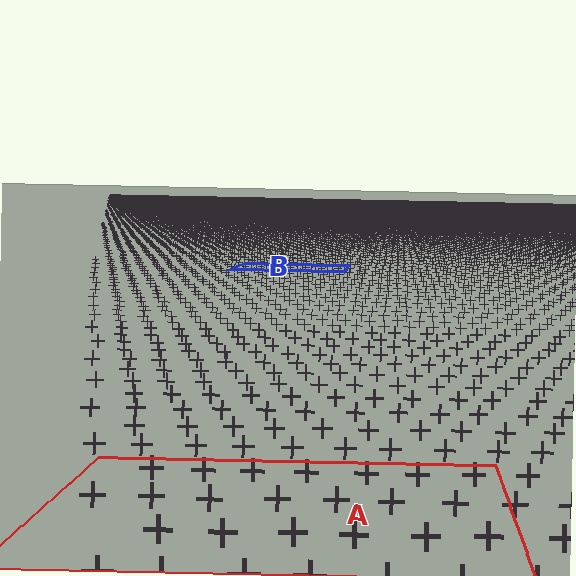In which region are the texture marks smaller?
The texture marks are smaller in region B, because it is farther away.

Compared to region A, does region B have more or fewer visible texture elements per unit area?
Region B has more texture elements per unit area — they are packed more densely because it is farther away.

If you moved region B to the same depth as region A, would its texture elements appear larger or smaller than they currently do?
They would appear larger. At a closer depth, the same texture elements are projected at a bigger on-screen size.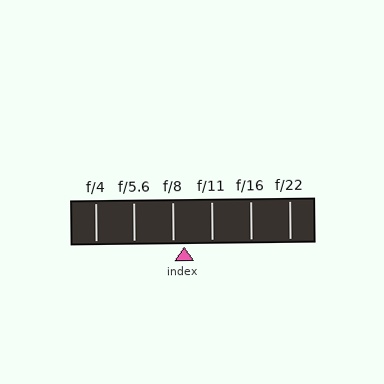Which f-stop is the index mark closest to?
The index mark is closest to f/8.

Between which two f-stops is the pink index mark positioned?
The index mark is between f/8 and f/11.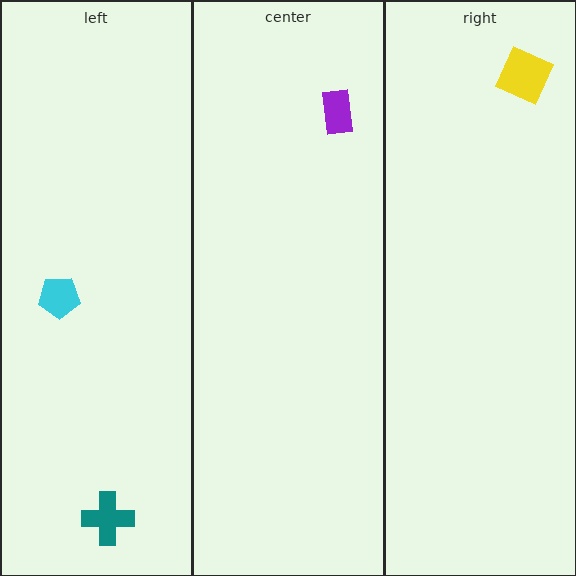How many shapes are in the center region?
1.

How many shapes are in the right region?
1.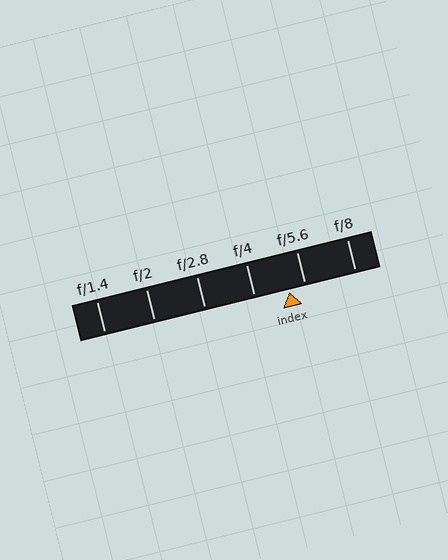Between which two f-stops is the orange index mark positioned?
The index mark is between f/4 and f/5.6.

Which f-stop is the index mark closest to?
The index mark is closest to f/5.6.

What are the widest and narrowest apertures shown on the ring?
The widest aperture shown is f/1.4 and the narrowest is f/8.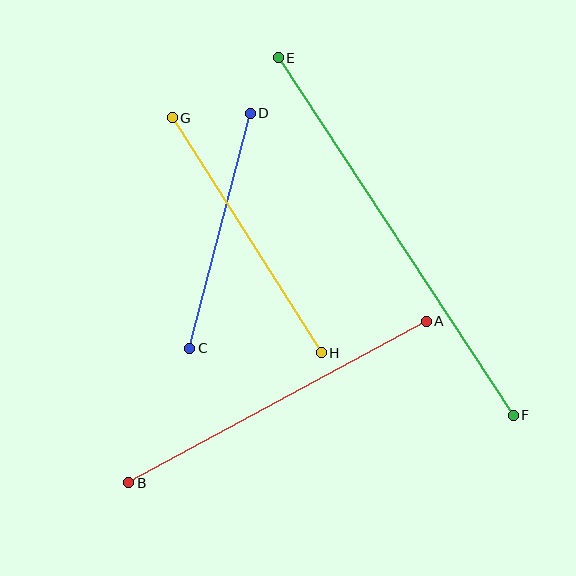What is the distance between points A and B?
The distance is approximately 339 pixels.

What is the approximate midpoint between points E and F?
The midpoint is at approximately (396, 237) pixels.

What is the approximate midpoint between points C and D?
The midpoint is at approximately (220, 231) pixels.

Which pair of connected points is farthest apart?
Points E and F are farthest apart.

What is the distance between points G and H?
The distance is approximately 278 pixels.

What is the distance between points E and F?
The distance is approximately 428 pixels.